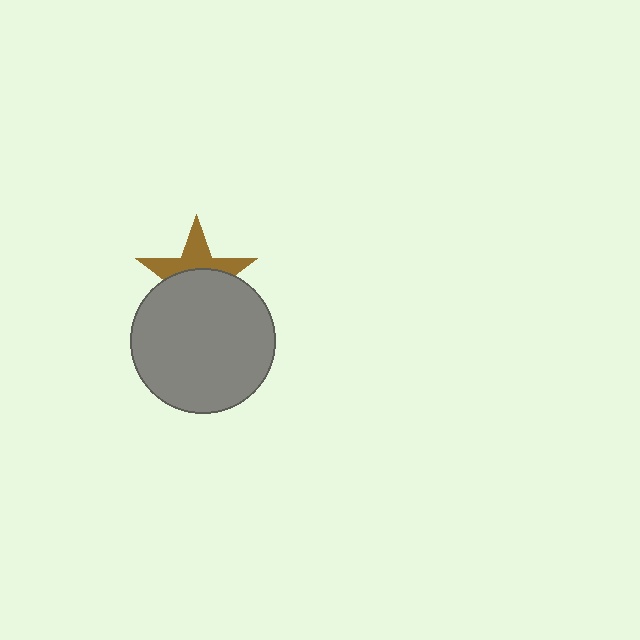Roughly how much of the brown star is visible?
A small part of it is visible (roughly 44%).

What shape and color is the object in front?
The object in front is a gray circle.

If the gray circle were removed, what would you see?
You would see the complete brown star.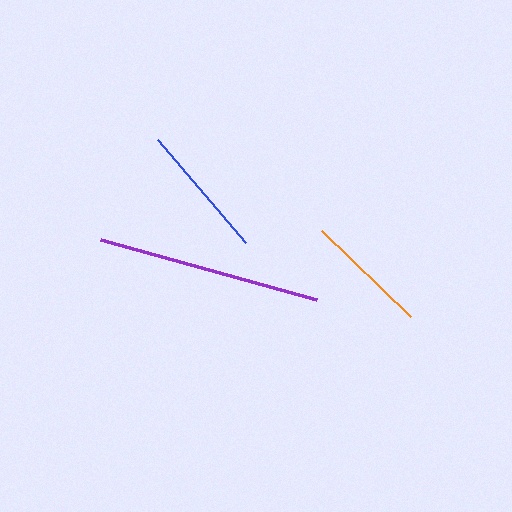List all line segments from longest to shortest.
From longest to shortest: purple, blue, orange.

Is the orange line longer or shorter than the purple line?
The purple line is longer than the orange line.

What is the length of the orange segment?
The orange segment is approximately 123 pixels long.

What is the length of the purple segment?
The purple segment is approximately 224 pixels long.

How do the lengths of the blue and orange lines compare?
The blue and orange lines are approximately the same length.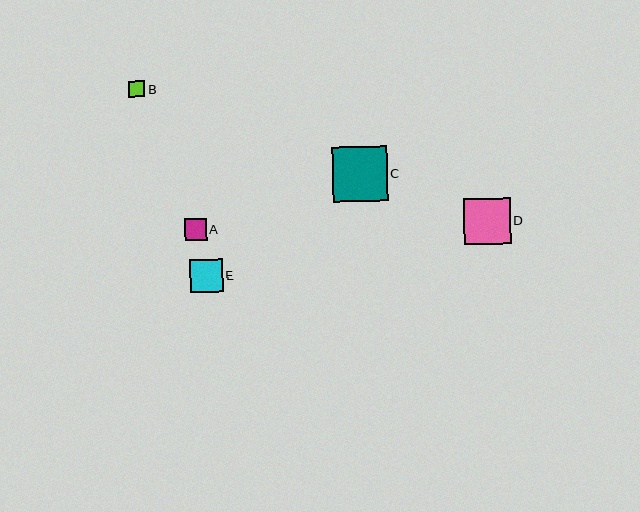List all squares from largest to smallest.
From largest to smallest: C, D, E, A, B.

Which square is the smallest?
Square B is the smallest with a size of approximately 16 pixels.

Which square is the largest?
Square C is the largest with a size of approximately 55 pixels.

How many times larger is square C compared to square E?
Square C is approximately 1.7 times the size of square E.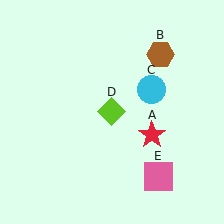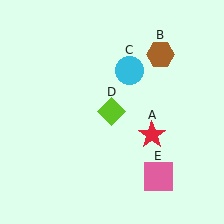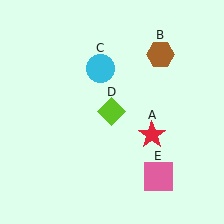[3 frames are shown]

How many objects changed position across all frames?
1 object changed position: cyan circle (object C).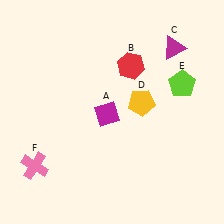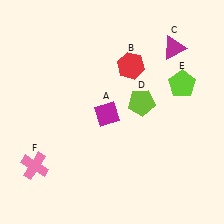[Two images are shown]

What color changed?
The pentagon (D) changed from yellow in Image 1 to lime in Image 2.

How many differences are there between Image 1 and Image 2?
There is 1 difference between the two images.